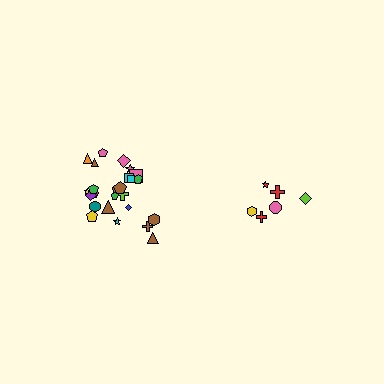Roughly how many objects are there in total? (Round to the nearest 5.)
Roughly 30 objects in total.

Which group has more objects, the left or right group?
The left group.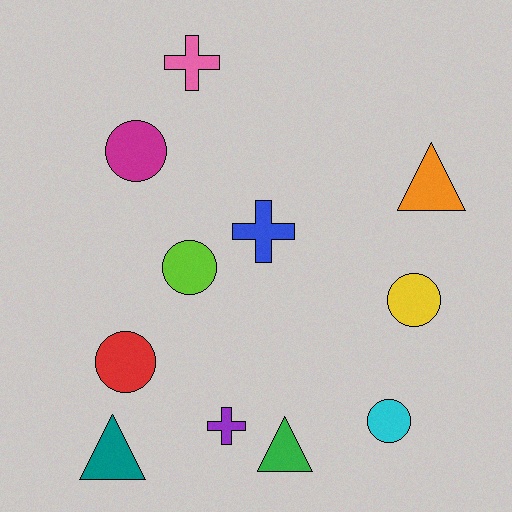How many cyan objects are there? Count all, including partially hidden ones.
There is 1 cyan object.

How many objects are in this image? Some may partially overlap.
There are 11 objects.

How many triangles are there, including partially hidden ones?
There are 3 triangles.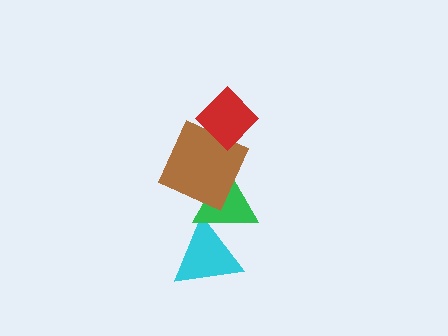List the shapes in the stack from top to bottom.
From top to bottom: the red diamond, the brown square, the green triangle, the cyan triangle.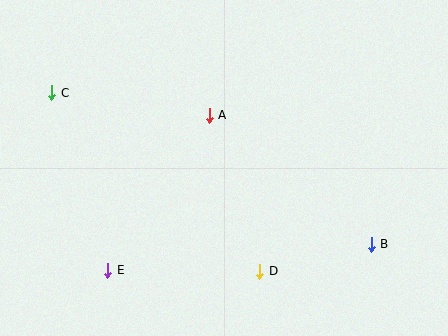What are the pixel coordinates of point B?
Point B is at (371, 244).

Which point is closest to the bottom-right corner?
Point B is closest to the bottom-right corner.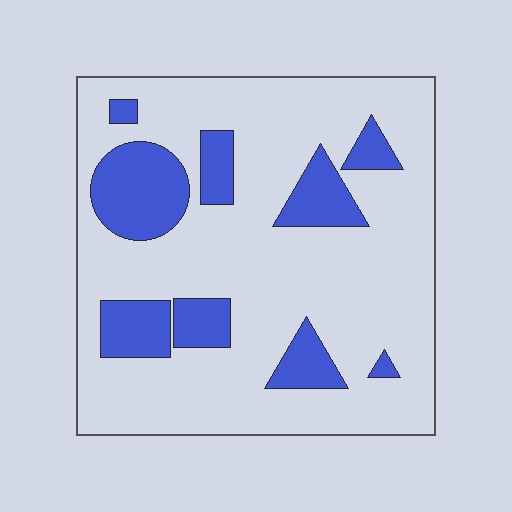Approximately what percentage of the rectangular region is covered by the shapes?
Approximately 20%.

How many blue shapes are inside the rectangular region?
9.